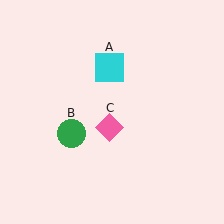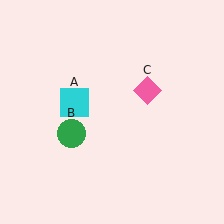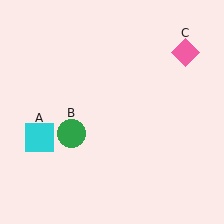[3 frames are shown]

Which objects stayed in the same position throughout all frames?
Green circle (object B) remained stationary.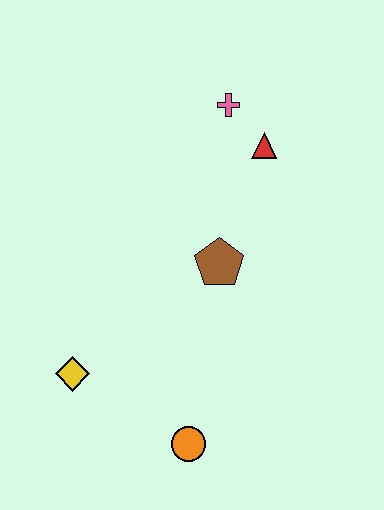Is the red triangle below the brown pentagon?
No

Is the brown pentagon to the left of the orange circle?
No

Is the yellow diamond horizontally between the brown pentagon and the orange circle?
No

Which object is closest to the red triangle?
The pink cross is closest to the red triangle.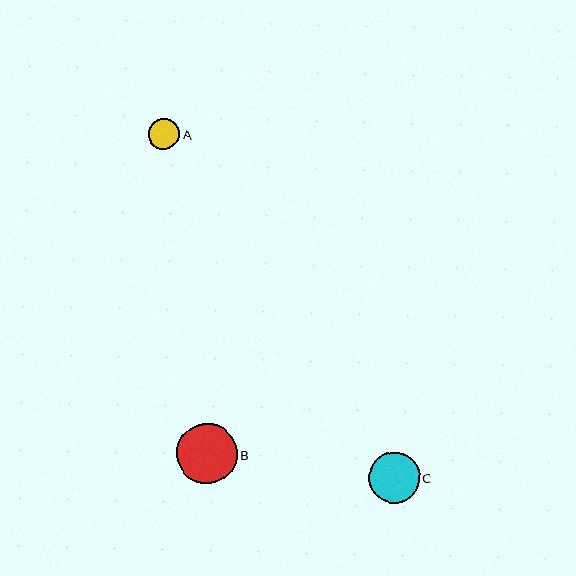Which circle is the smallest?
Circle A is the smallest with a size of approximately 31 pixels.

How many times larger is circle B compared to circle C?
Circle B is approximately 1.2 times the size of circle C.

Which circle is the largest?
Circle B is the largest with a size of approximately 60 pixels.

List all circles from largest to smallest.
From largest to smallest: B, C, A.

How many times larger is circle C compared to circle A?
Circle C is approximately 1.6 times the size of circle A.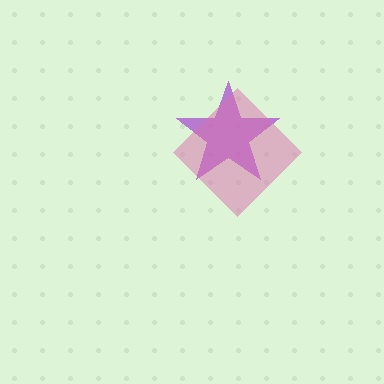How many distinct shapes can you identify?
There are 2 distinct shapes: a purple star, a pink diamond.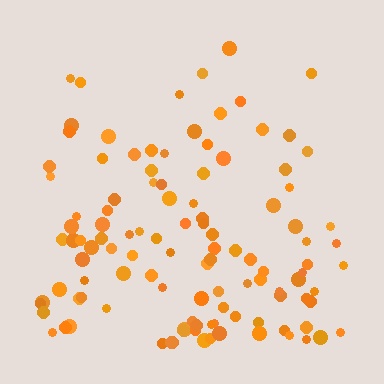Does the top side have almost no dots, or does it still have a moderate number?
Still a moderate number, just noticeably fewer than the bottom.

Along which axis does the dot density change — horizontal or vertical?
Vertical.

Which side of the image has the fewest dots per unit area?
The top.